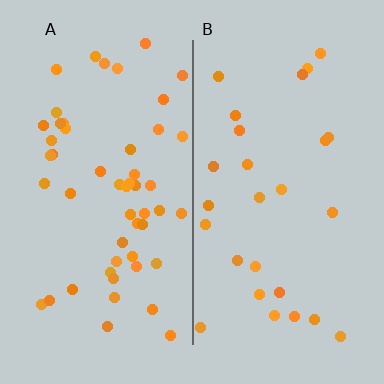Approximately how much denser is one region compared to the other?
Approximately 2.0× — region A over region B.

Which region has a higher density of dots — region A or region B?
A (the left).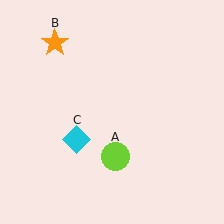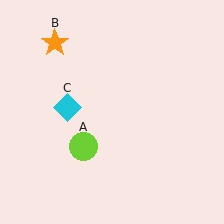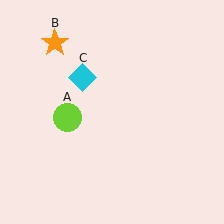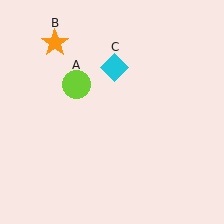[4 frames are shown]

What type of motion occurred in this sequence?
The lime circle (object A), cyan diamond (object C) rotated clockwise around the center of the scene.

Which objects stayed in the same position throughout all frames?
Orange star (object B) remained stationary.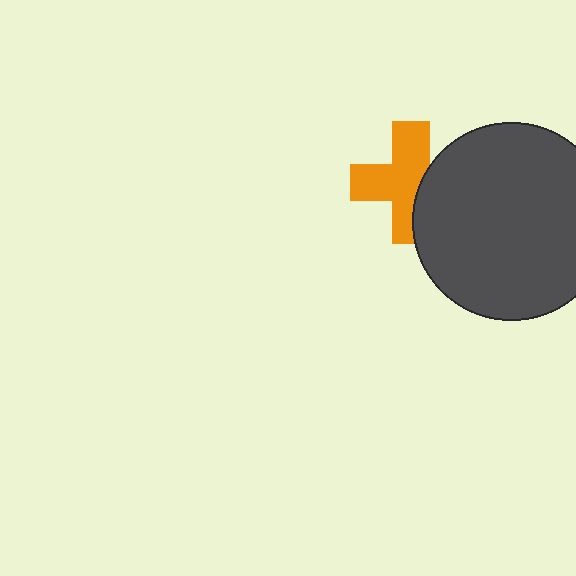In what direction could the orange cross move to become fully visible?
The orange cross could move left. That would shift it out from behind the dark gray circle entirely.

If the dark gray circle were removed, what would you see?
You would see the complete orange cross.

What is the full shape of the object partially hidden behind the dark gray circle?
The partially hidden object is an orange cross.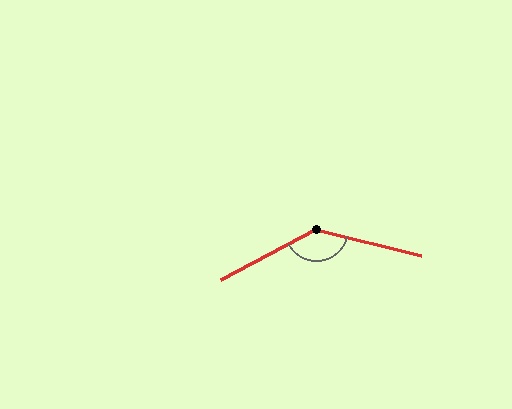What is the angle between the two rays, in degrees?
Approximately 138 degrees.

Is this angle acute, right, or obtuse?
It is obtuse.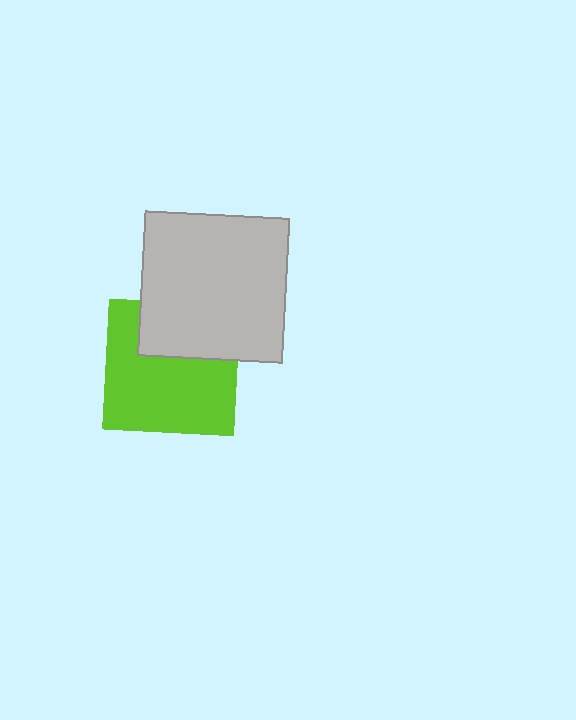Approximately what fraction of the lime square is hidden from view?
Roughly 32% of the lime square is hidden behind the light gray square.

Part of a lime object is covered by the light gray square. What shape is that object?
It is a square.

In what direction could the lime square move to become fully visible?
The lime square could move down. That would shift it out from behind the light gray square entirely.